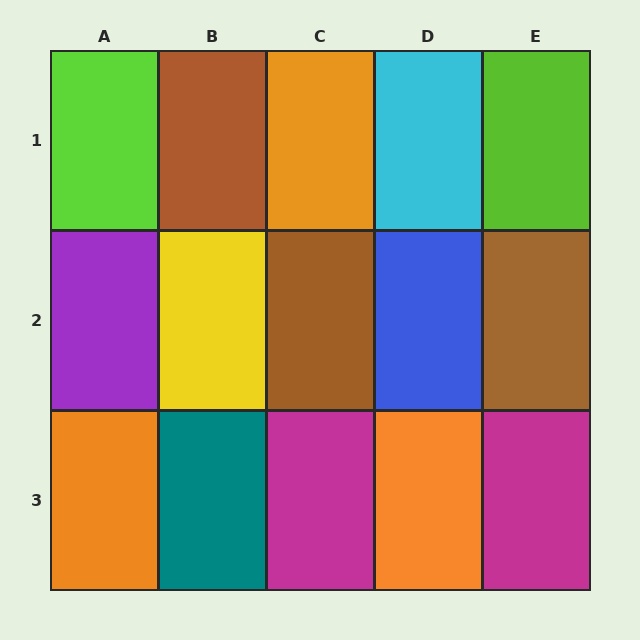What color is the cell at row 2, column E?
Brown.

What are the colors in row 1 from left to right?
Lime, brown, orange, cyan, lime.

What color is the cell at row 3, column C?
Magenta.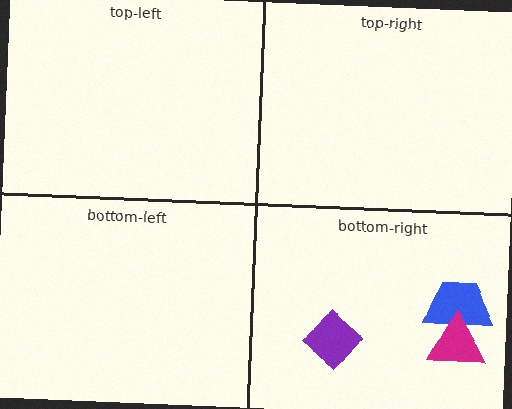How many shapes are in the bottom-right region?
3.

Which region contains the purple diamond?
The bottom-right region.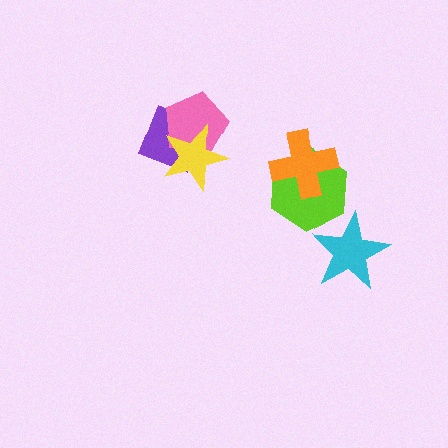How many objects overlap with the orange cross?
1 object overlaps with the orange cross.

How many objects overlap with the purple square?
2 objects overlap with the purple square.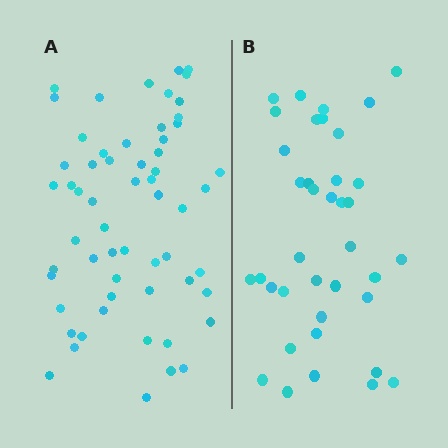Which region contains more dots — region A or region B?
Region A (the left region) has more dots.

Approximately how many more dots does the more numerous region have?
Region A has approximately 20 more dots than region B.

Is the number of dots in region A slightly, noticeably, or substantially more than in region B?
Region A has substantially more. The ratio is roughly 1.6 to 1.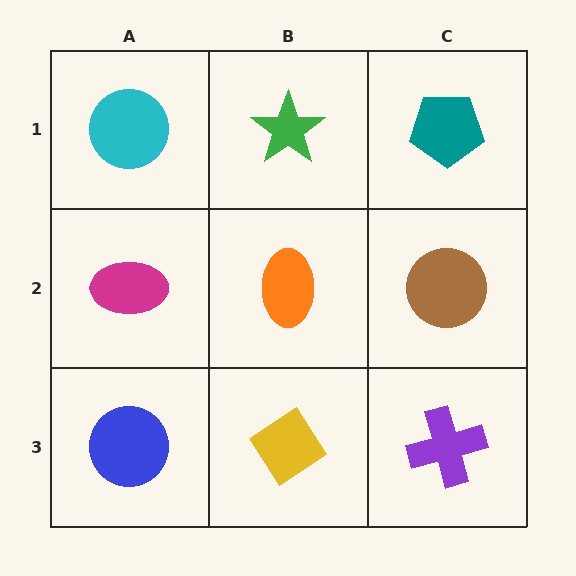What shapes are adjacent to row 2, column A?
A cyan circle (row 1, column A), a blue circle (row 3, column A), an orange ellipse (row 2, column B).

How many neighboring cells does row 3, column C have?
2.